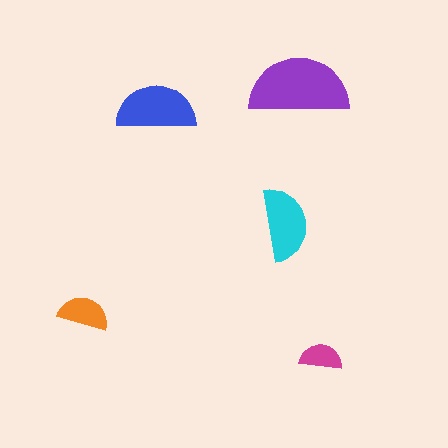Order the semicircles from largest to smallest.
the purple one, the blue one, the cyan one, the orange one, the magenta one.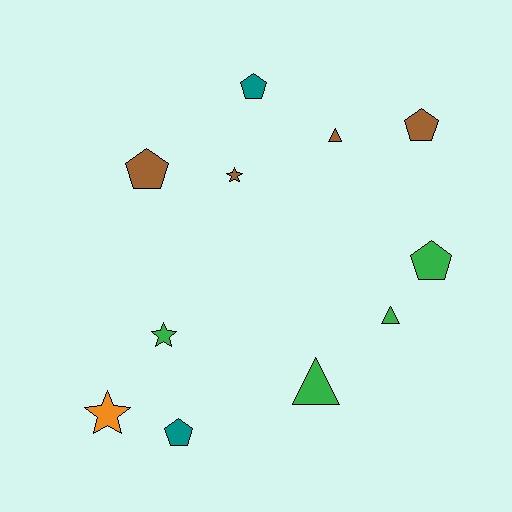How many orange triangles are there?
There are no orange triangles.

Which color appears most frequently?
Green, with 4 objects.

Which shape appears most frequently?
Pentagon, with 5 objects.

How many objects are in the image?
There are 11 objects.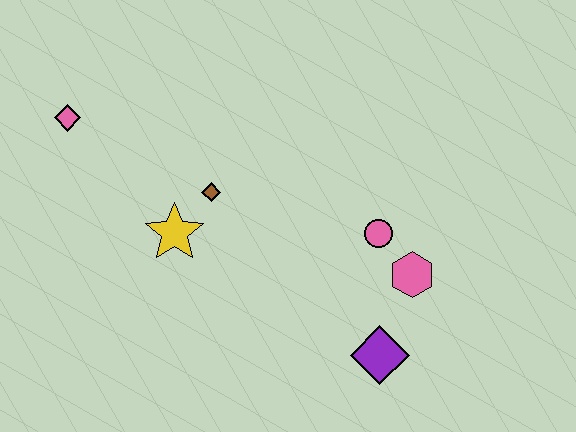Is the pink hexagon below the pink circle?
Yes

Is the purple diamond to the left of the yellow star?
No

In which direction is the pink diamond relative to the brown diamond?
The pink diamond is to the left of the brown diamond.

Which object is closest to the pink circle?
The pink hexagon is closest to the pink circle.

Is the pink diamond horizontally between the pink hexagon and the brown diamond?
No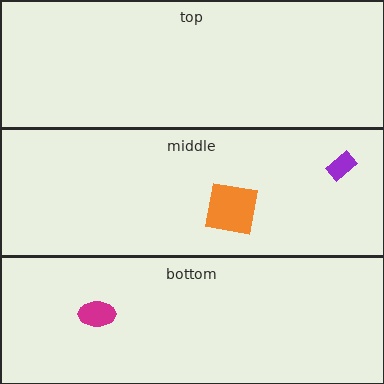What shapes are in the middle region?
The orange square, the purple rectangle.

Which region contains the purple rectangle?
The middle region.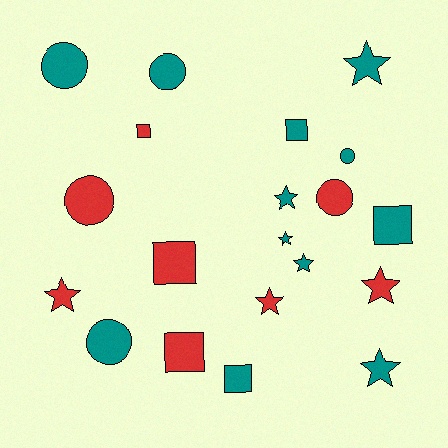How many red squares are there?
There are 3 red squares.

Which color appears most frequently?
Teal, with 12 objects.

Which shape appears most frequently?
Star, with 8 objects.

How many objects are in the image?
There are 20 objects.